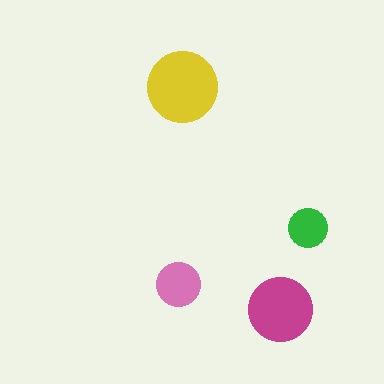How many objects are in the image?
There are 4 objects in the image.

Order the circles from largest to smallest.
the yellow one, the magenta one, the pink one, the green one.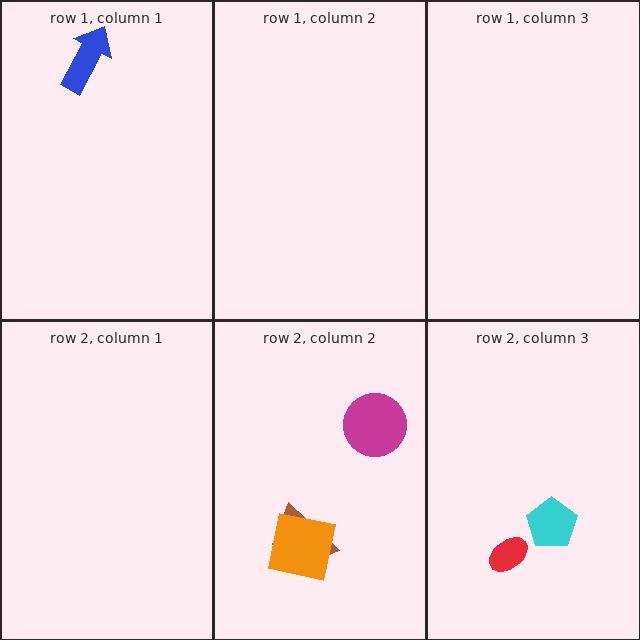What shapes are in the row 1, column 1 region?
The blue arrow.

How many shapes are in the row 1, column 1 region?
1.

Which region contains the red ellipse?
The row 2, column 3 region.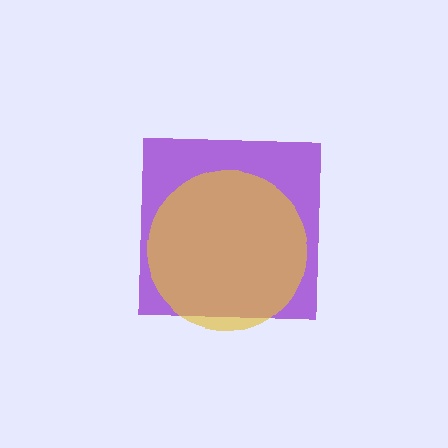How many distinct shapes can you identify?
There are 2 distinct shapes: a purple square, a yellow circle.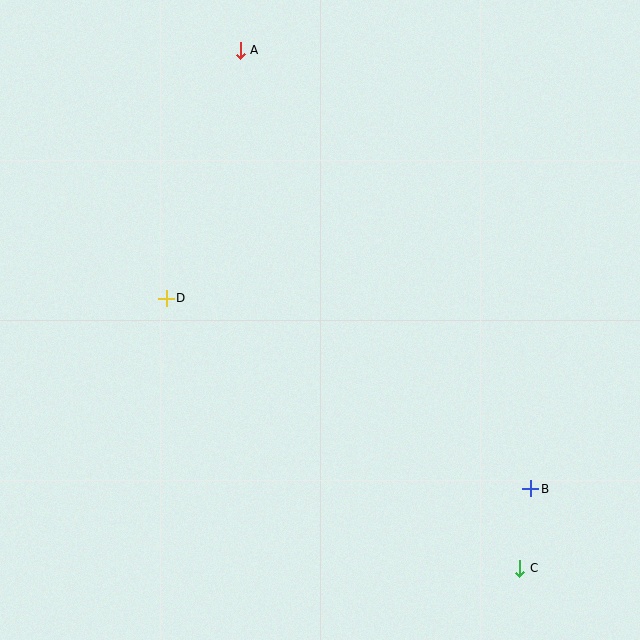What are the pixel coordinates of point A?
Point A is at (240, 50).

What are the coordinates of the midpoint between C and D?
The midpoint between C and D is at (343, 433).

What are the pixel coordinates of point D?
Point D is at (166, 298).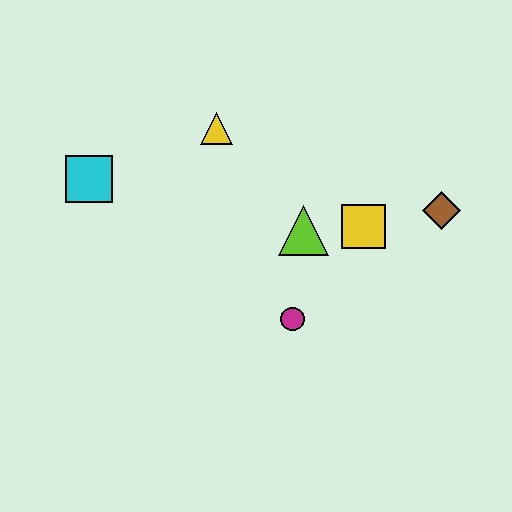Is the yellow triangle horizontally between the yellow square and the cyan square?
Yes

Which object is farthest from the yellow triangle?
The brown diamond is farthest from the yellow triangle.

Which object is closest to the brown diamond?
The yellow square is closest to the brown diamond.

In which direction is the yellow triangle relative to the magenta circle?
The yellow triangle is above the magenta circle.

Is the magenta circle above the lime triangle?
No